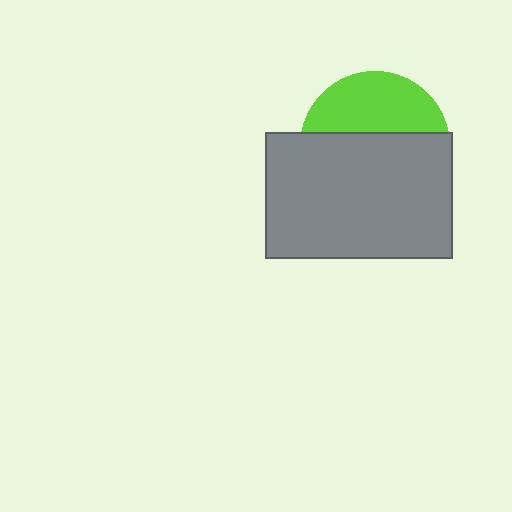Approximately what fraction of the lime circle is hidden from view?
Roughly 62% of the lime circle is hidden behind the gray rectangle.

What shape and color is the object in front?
The object in front is a gray rectangle.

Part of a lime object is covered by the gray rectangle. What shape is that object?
It is a circle.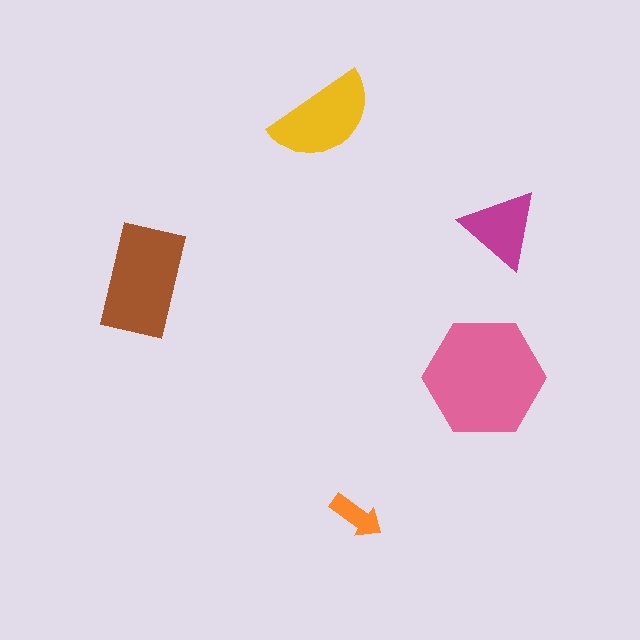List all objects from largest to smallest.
The pink hexagon, the brown rectangle, the yellow semicircle, the magenta triangle, the orange arrow.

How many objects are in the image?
There are 5 objects in the image.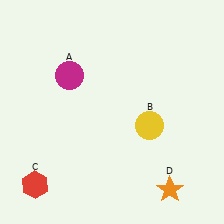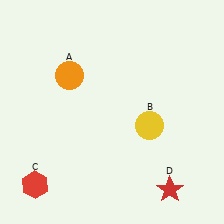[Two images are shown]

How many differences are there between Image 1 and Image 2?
There are 2 differences between the two images.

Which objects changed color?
A changed from magenta to orange. D changed from orange to red.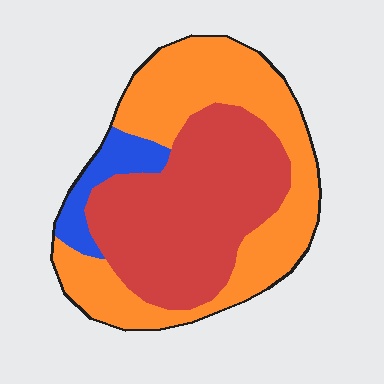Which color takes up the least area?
Blue, at roughly 10%.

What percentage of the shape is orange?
Orange covers around 45% of the shape.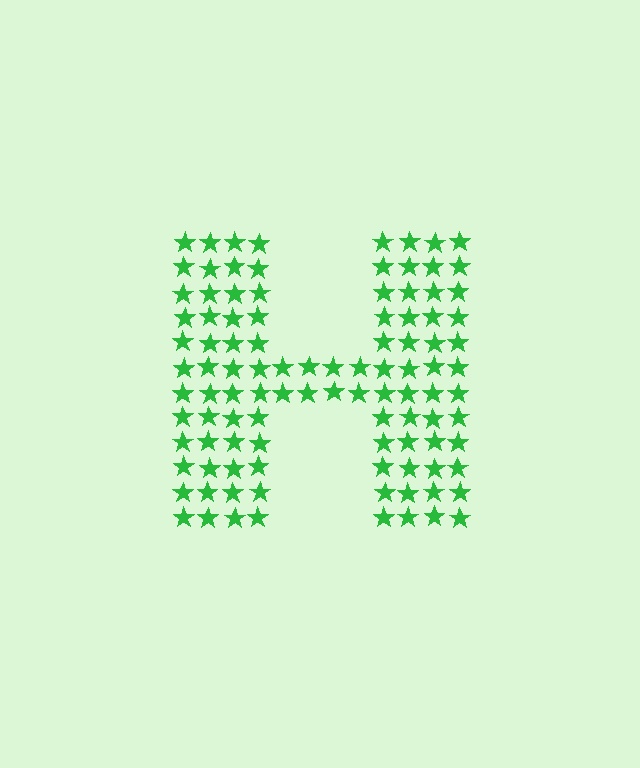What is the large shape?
The large shape is the letter H.